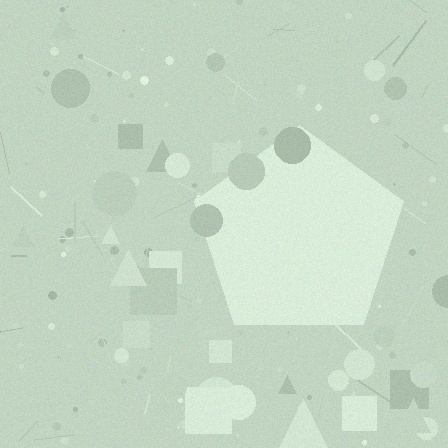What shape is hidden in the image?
A pentagon is hidden in the image.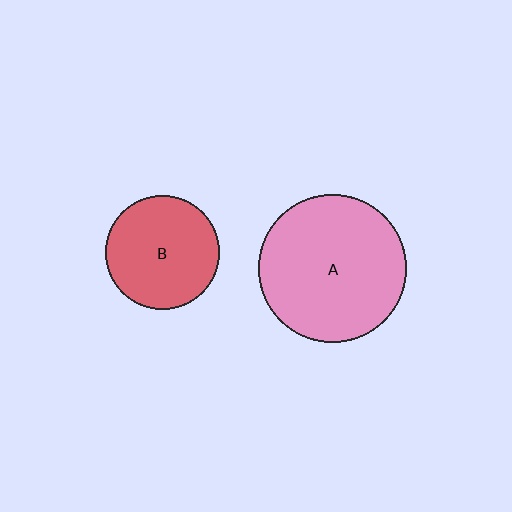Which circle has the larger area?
Circle A (pink).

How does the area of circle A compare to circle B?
Approximately 1.7 times.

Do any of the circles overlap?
No, none of the circles overlap.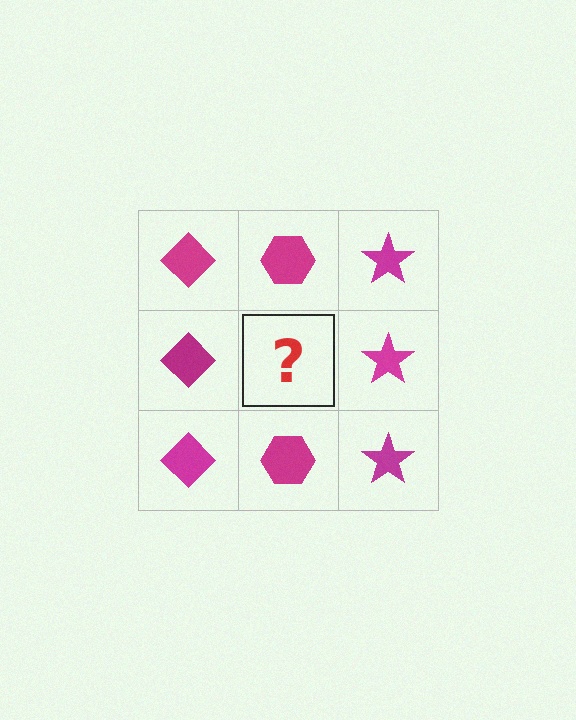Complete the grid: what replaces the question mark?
The question mark should be replaced with a magenta hexagon.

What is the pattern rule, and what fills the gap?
The rule is that each column has a consistent shape. The gap should be filled with a magenta hexagon.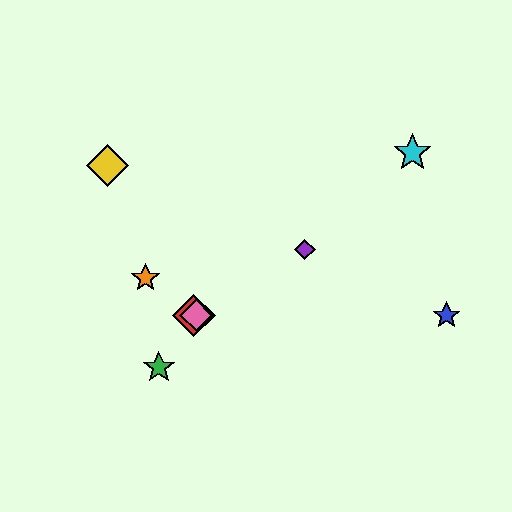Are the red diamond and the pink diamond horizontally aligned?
Yes, both are at y≈315.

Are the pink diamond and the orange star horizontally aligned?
No, the pink diamond is at y≈315 and the orange star is at y≈278.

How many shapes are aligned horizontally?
3 shapes (the red diamond, the blue star, the pink diamond) are aligned horizontally.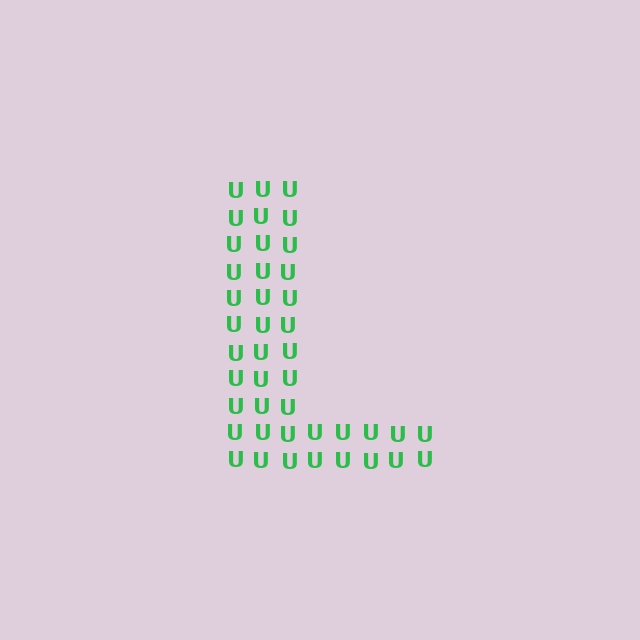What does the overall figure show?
The overall figure shows the letter L.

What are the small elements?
The small elements are letter U's.